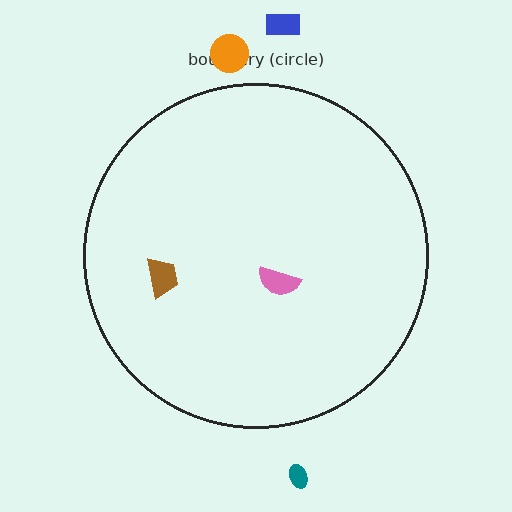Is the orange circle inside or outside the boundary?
Outside.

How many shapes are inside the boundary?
2 inside, 3 outside.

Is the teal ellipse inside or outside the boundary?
Outside.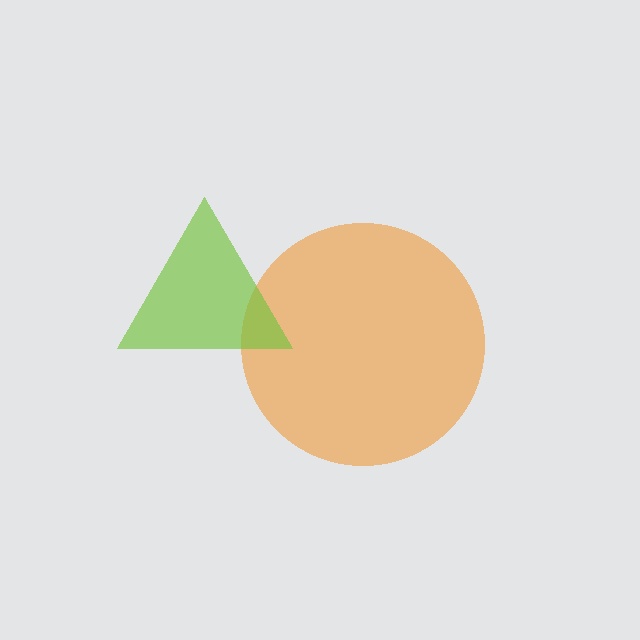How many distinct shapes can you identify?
There are 2 distinct shapes: an orange circle, a lime triangle.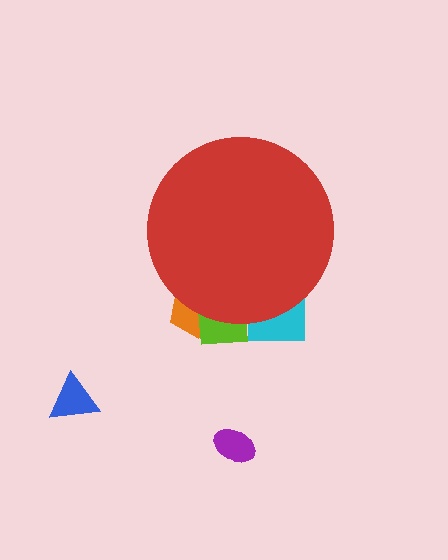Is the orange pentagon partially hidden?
Yes, the orange pentagon is partially hidden behind the red circle.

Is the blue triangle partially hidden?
No, the blue triangle is fully visible.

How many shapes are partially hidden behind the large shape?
3 shapes are partially hidden.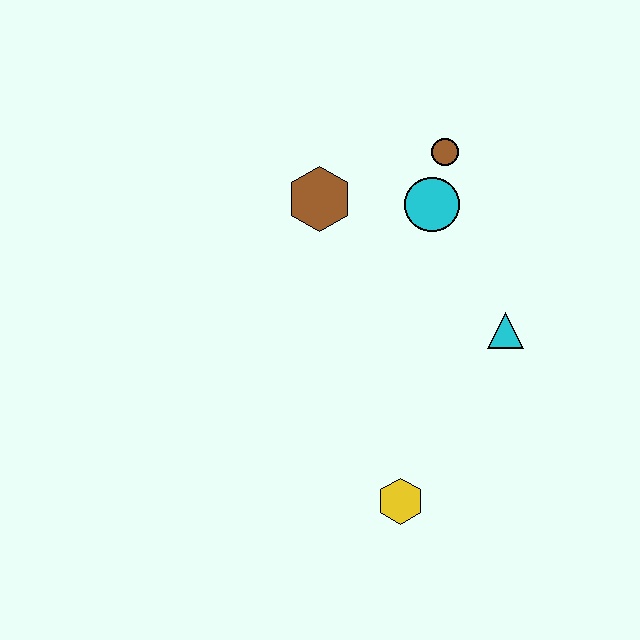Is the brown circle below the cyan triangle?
No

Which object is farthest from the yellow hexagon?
The brown circle is farthest from the yellow hexagon.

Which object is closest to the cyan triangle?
The cyan circle is closest to the cyan triangle.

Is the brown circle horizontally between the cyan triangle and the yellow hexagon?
Yes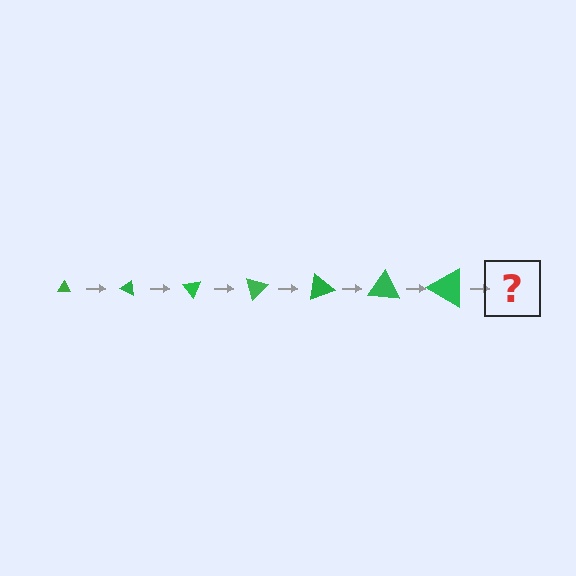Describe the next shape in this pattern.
It should be a triangle, larger than the previous one and rotated 175 degrees from the start.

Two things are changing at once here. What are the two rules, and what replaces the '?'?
The two rules are that the triangle grows larger each step and it rotates 25 degrees each step. The '?' should be a triangle, larger than the previous one and rotated 175 degrees from the start.